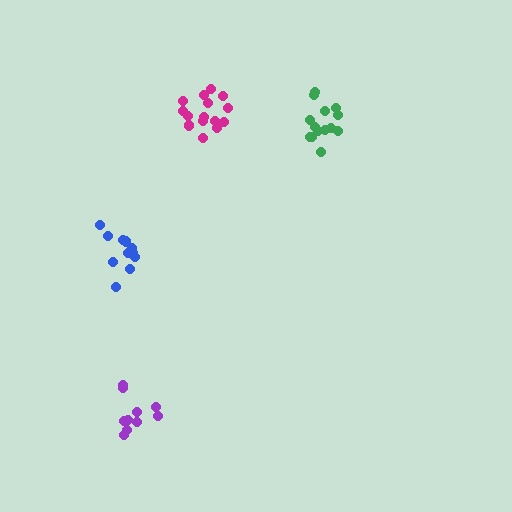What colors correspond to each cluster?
The clusters are colored: blue, magenta, purple, green.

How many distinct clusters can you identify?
There are 4 distinct clusters.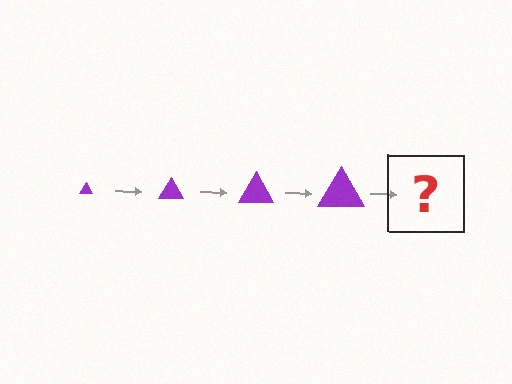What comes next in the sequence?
The next element should be a purple triangle, larger than the previous one.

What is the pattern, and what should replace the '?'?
The pattern is that the triangle gets progressively larger each step. The '?' should be a purple triangle, larger than the previous one.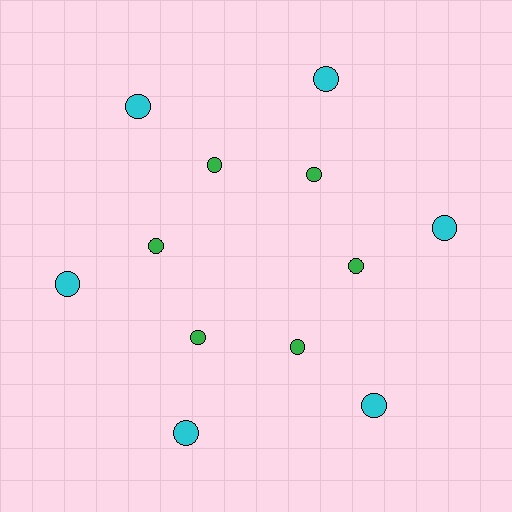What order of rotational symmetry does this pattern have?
This pattern has 6-fold rotational symmetry.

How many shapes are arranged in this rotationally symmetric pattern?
There are 12 shapes, arranged in 6 groups of 2.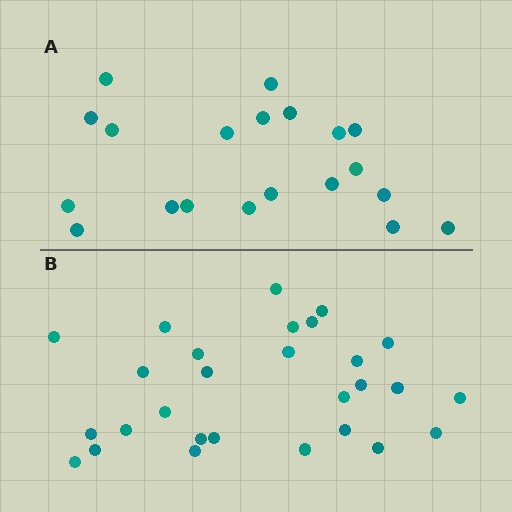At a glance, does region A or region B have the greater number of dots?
Region B (the bottom region) has more dots.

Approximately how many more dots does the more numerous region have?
Region B has roughly 8 or so more dots than region A.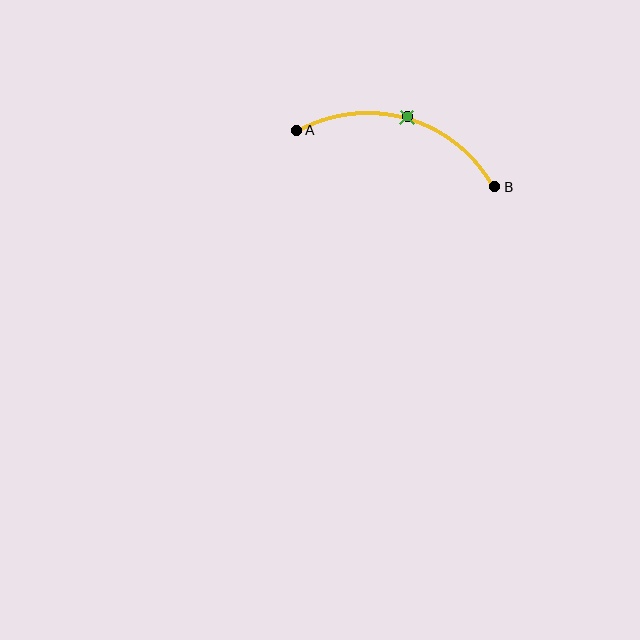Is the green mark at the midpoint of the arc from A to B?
Yes. The green mark lies on the arc at equal arc-length from both A and B — it is the arc midpoint.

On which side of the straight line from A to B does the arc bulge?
The arc bulges above the straight line connecting A and B.